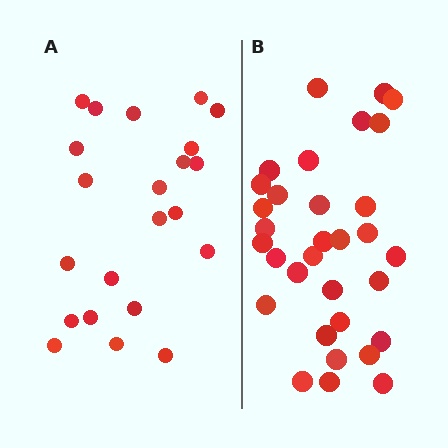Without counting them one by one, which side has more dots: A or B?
Region B (the right region) has more dots.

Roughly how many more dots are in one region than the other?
Region B has roughly 10 or so more dots than region A.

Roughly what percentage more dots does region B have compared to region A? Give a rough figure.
About 45% more.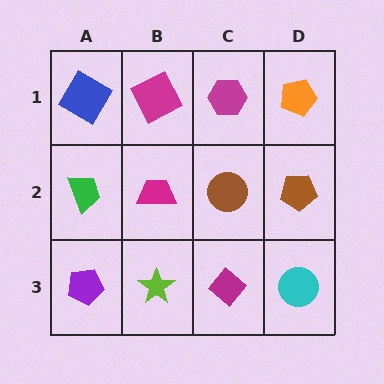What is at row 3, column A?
A purple pentagon.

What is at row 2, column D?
A brown pentagon.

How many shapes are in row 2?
4 shapes.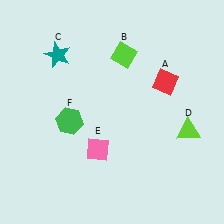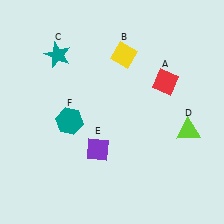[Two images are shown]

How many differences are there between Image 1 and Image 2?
There are 3 differences between the two images.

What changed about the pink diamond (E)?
In Image 1, E is pink. In Image 2, it changed to purple.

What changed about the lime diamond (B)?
In Image 1, B is lime. In Image 2, it changed to yellow.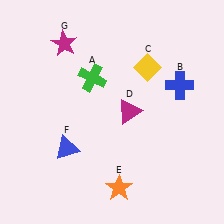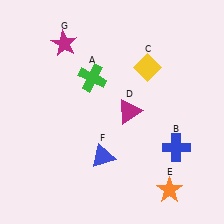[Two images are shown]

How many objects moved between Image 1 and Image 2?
3 objects moved between the two images.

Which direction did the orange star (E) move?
The orange star (E) moved right.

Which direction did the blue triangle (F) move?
The blue triangle (F) moved right.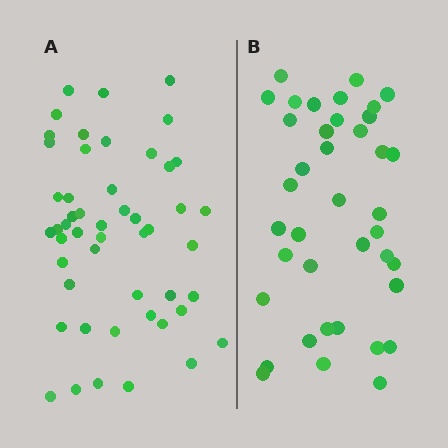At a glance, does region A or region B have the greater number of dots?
Region A (the left region) has more dots.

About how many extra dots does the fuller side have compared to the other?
Region A has roughly 12 or so more dots than region B.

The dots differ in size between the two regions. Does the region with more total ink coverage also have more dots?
No. Region B has more total ink coverage because its dots are larger, but region A actually contains more individual dots. Total area can be misleading — the number of items is what matters here.